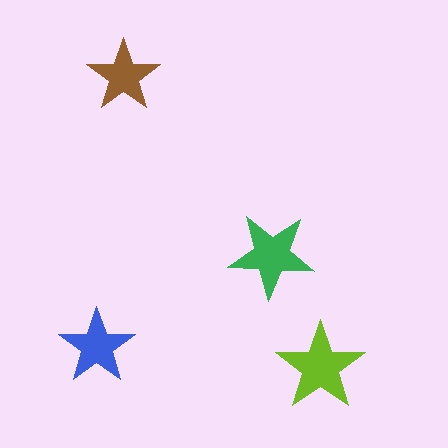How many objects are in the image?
There are 4 objects in the image.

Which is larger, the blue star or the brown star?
The blue one.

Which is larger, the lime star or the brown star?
The lime one.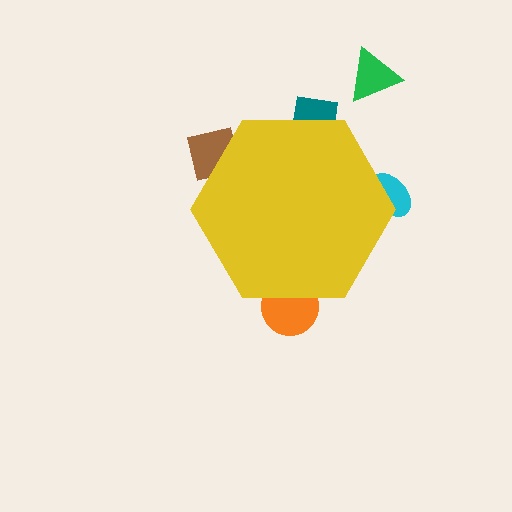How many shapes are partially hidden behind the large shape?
4 shapes are partially hidden.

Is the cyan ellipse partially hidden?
Yes, the cyan ellipse is partially hidden behind the yellow hexagon.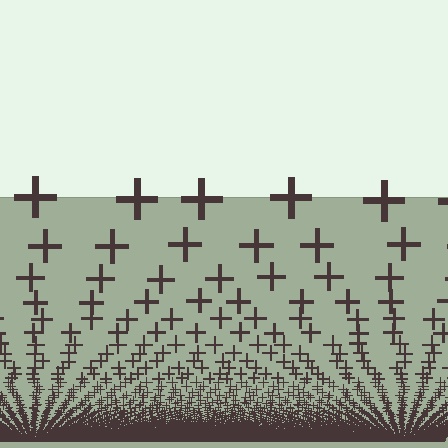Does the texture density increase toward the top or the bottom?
Density increases toward the bottom.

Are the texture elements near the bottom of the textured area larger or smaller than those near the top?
Smaller. The gradient is inverted — elements near the bottom are smaller and denser.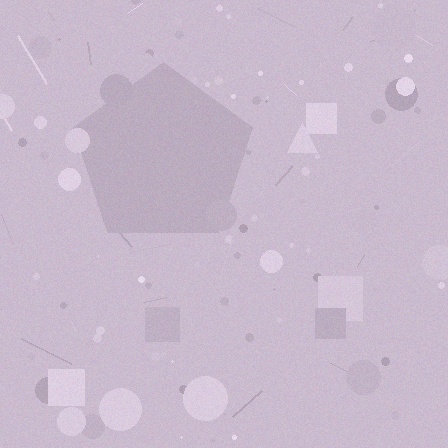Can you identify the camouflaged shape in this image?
The camouflaged shape is a pentagon.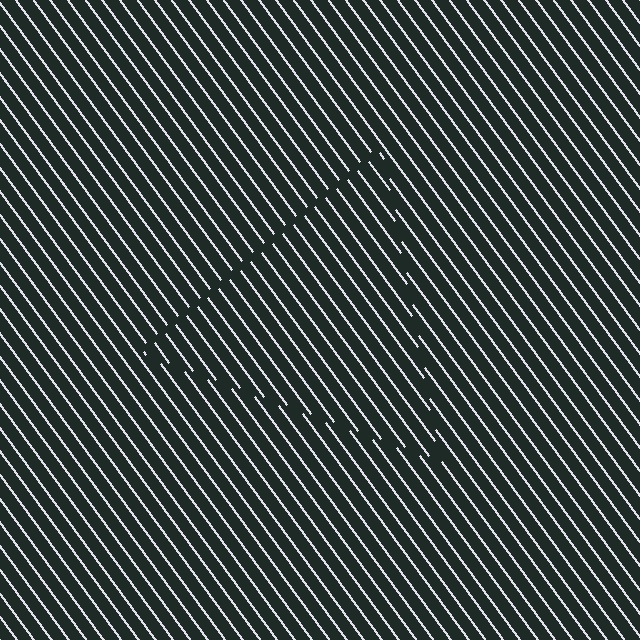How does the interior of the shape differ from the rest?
The interior of the shape contains the same grating, shifted by half a period — the contour is defined by the phase discontinuity where line-ends from the inner and outer gratings abut.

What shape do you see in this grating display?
An illusory triangle. The interior of the shape contains the same grating, shifted by half a period — the contour is defined by the phase discontinuity where line-ends from the inner and outer gratings abut.